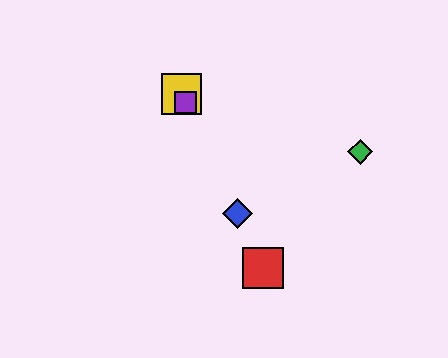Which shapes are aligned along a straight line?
The red square, the blue diamond, the yellow square, the purple square are aligned along a straight line.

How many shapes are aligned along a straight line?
4 shapes (the red square, the blue diamond, the yellow square, the purple square) are aligned along a straight line.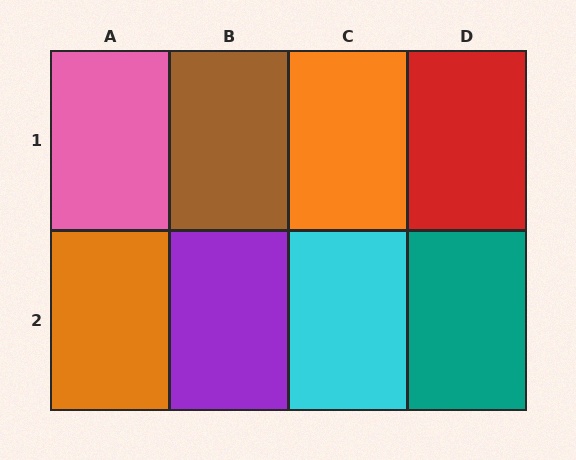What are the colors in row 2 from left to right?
Orange, purple, cyan, teal.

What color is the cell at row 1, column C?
Orange.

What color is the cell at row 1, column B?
Brown.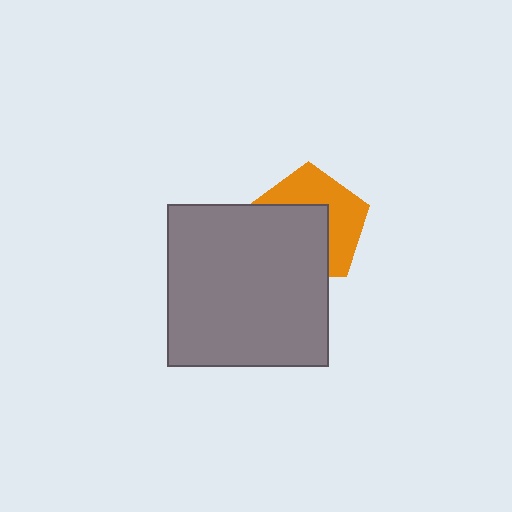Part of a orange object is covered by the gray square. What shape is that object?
It is a pentagon.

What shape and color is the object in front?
The object in front is a gray square.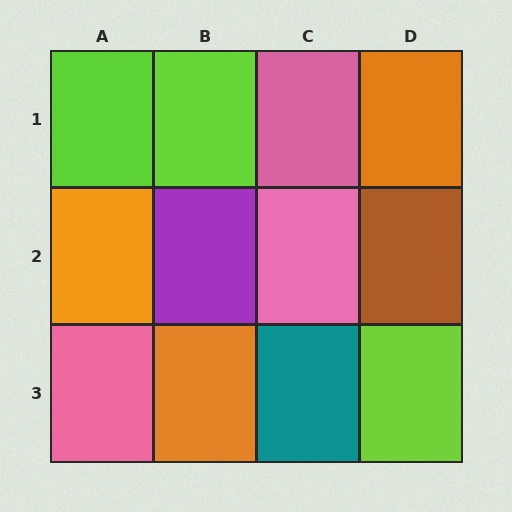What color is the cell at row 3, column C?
Teal.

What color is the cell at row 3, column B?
Orange.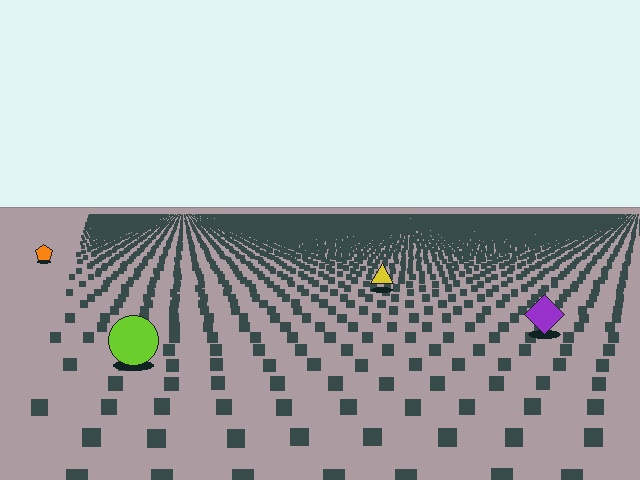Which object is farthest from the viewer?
The orange pentagon is farthest from the viewer. It appears smaller and the ground texture around it is denser.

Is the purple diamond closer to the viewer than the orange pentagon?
Yes. The purple diamond is closer — you can tell from the texture gradient: the ground texture is coarser near it.